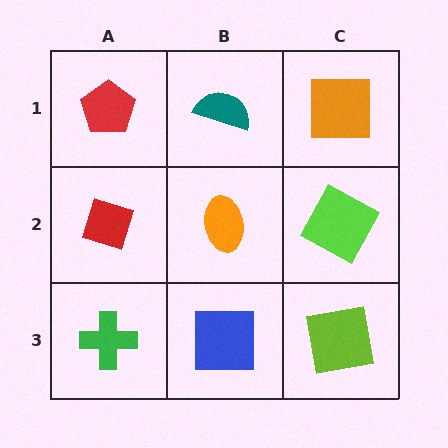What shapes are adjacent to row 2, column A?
A red pentagon (row 1, column A), a green cross (row 3, column A), an orange ellipse (row 2, column B).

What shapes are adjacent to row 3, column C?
A lime square (row 2, column C), a blue square (row 3, column B).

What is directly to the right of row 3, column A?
A blue square.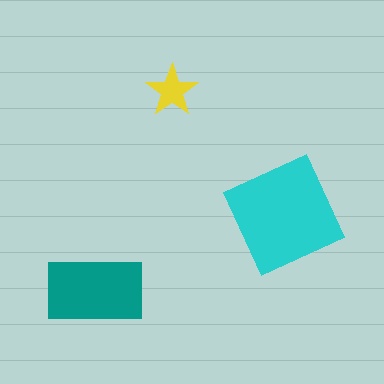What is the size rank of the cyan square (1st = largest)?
1st.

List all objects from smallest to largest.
The yellow star, the teal rectangle, the cyan square.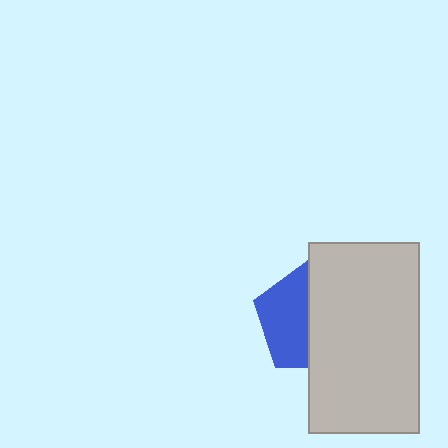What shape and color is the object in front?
The object in front is a light gray rectangle.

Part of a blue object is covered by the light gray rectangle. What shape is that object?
It is a pentagon.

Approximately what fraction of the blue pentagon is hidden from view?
Roughly 54% of the blue pentagon is hidden behind the light gray rectangle.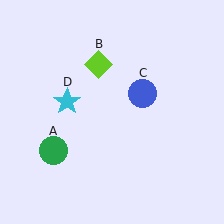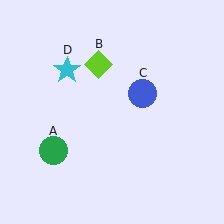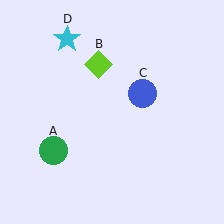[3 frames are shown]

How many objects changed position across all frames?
1 object changed position: cyan star (object D).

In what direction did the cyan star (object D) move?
The cyan star (object D) moved up.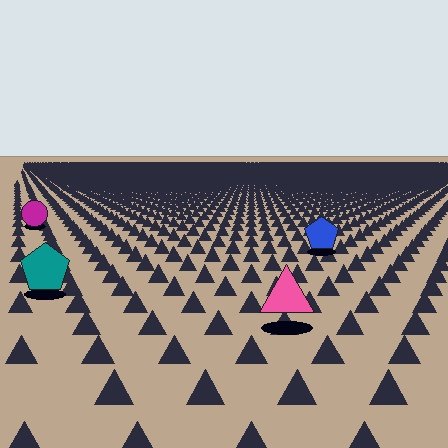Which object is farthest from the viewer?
The magenta circle is farthest from the viewer. It appears smaller and the ground texture around it is denser.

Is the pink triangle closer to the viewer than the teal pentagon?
Yes. The pink triangle is closer — you can tell from the texture gradient: the ground texture is coarser near it.